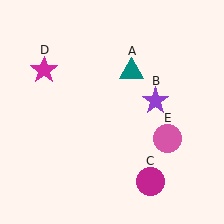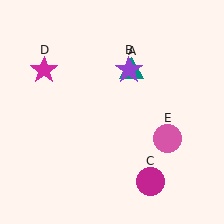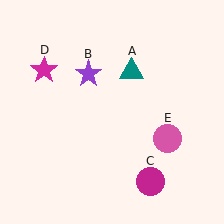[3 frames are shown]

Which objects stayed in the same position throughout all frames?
Teal triangle (object A) and magenta circle (object C) and magenta star (object D) and pink circle (object E) remained stationary.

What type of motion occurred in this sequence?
The purple star (object B) rotated counterclockwise around the center of the scene.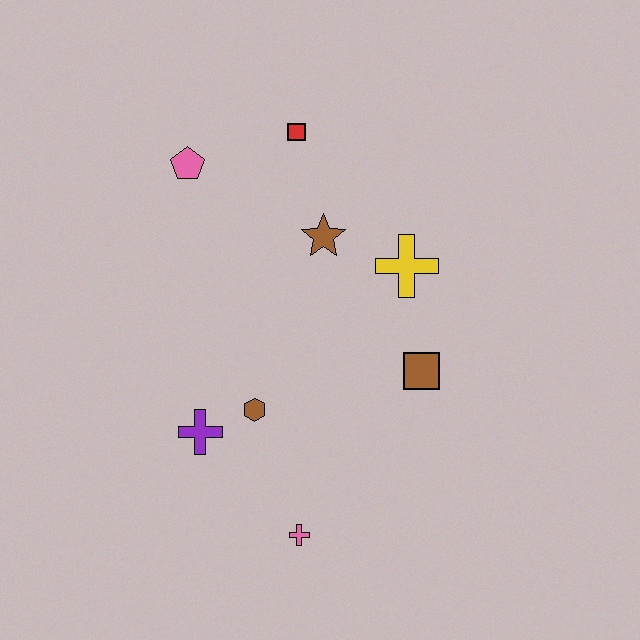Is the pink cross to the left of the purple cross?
No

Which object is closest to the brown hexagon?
The purple cross is closest to the brown hexagon.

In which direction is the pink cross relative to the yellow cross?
The pink cross is below the yellow cross.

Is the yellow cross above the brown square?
Yes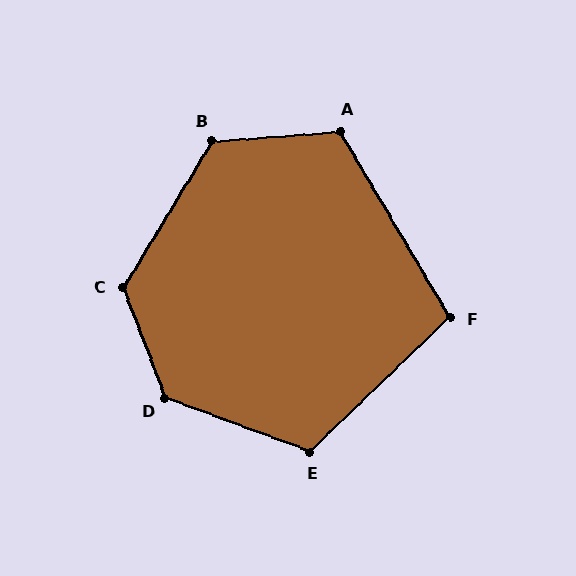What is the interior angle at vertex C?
Approximately 128 degrees (obtuse).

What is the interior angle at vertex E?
Approximately 116 degrees (obtuse).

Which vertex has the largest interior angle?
D, at approximately 131 degrees.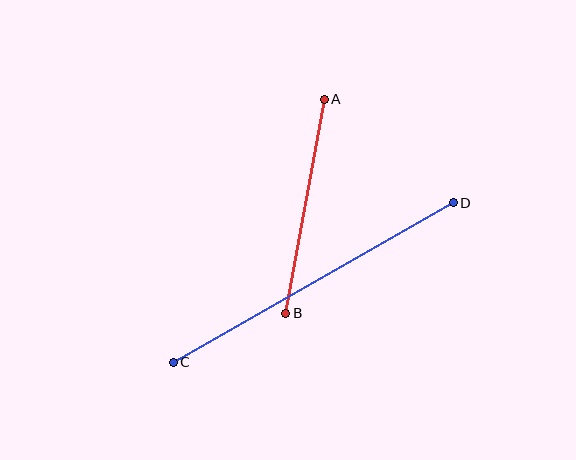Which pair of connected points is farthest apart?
Points C and D are farthest apart.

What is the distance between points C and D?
The distance is approximately 322 pixels.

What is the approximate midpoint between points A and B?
The midpoint is at approximately (305, 206) pixels.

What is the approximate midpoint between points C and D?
The midpoint is at approximately (313, 282) pixels.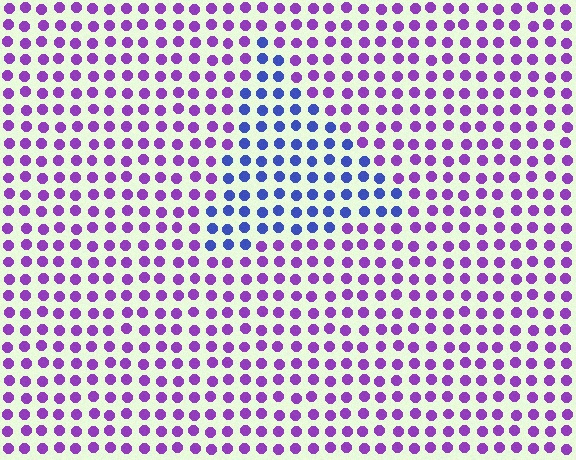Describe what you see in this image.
The image is filled with small purple elements in a uniform arrangement. A triangle-shaped region is visible where the elements are tinted to a slightly different hue, forming a subtle color boundary.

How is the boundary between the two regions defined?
The boundary is defined purely by a slight shift in hue (about 50 degrees). Spacing, size, and orientation are identical on both sides.